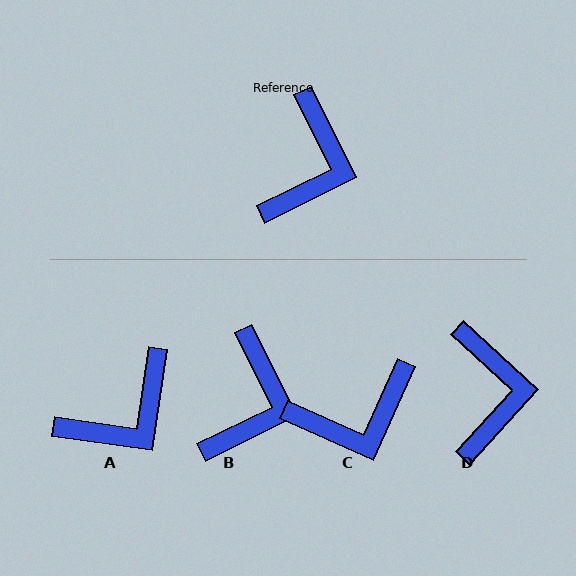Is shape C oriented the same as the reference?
No, it is off by about 50 degrees.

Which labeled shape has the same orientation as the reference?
B.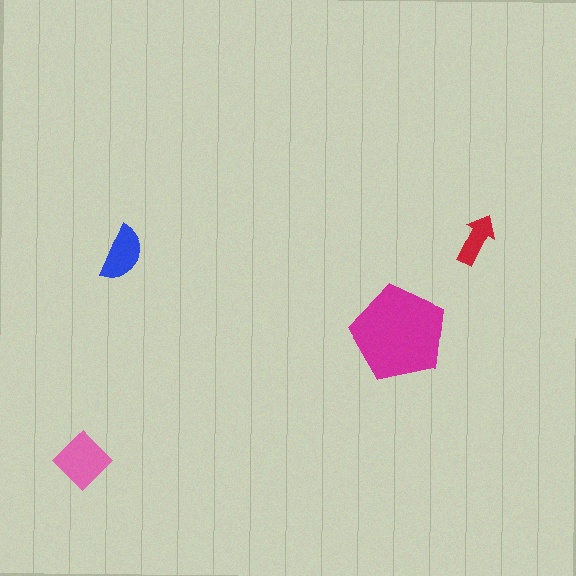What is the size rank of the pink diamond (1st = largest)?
2nd.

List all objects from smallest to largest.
The red arrow, the blue semicircle, the pink diamond, the magenta pentagon.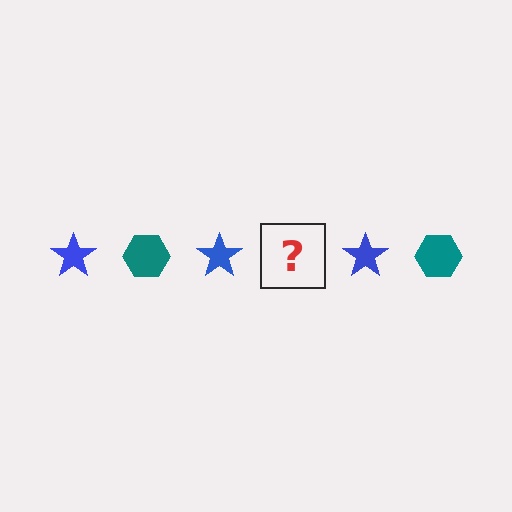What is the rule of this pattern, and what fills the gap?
The rule is that the pattern alternates between blue star and teal hexagon. The gap should be filled with a teal hexagon.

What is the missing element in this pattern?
The missing element is a teal hexagon.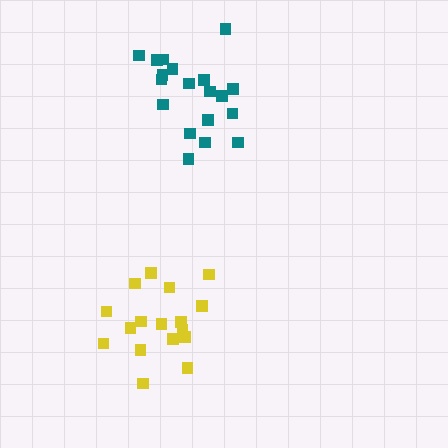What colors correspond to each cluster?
The clusters are colored: teal, yellow.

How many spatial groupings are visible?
There are 2 spatial groupings.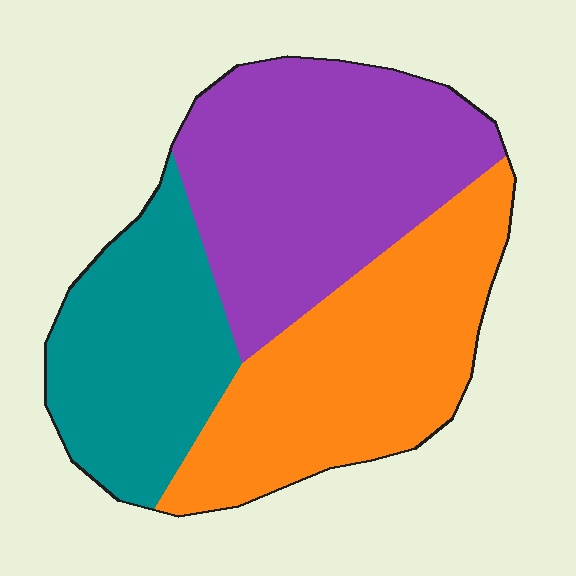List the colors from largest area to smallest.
From largest to smallest: purple, orange, teal.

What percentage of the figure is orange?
Orange covers 35% of the figure.